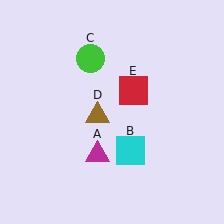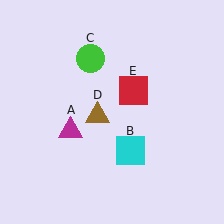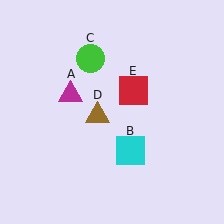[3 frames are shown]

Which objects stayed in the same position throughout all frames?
Cyan square (object B) and green circle (object C) and brown triangle (object D) and red square (object E) remained stationary.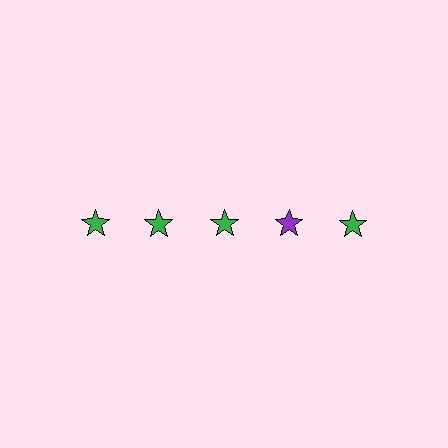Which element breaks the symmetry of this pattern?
The purple star in the top row, second from right column breaks the symmetry. All other shapes are green stars.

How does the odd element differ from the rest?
It has a different color: purple instead of green.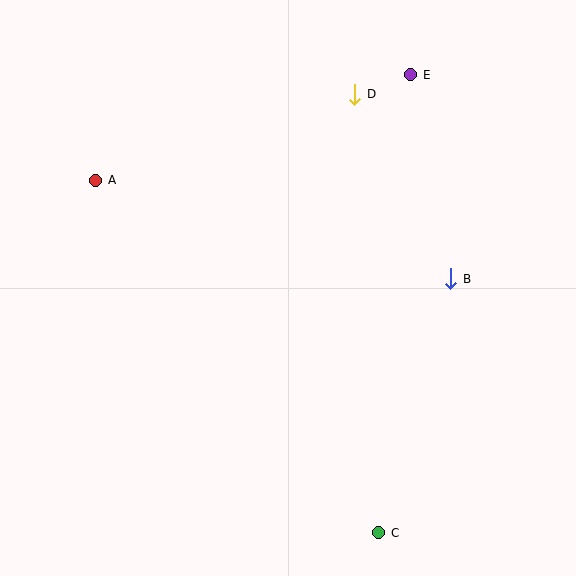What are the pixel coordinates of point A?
Point A is at (96, 180).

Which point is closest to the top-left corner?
Point A is closest to the top-left corner.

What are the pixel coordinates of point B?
Point B is at (451, 279).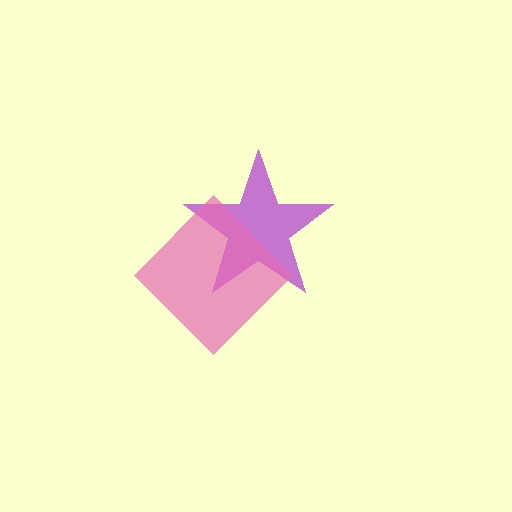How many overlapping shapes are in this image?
There are 2 overlapping shapes in the image.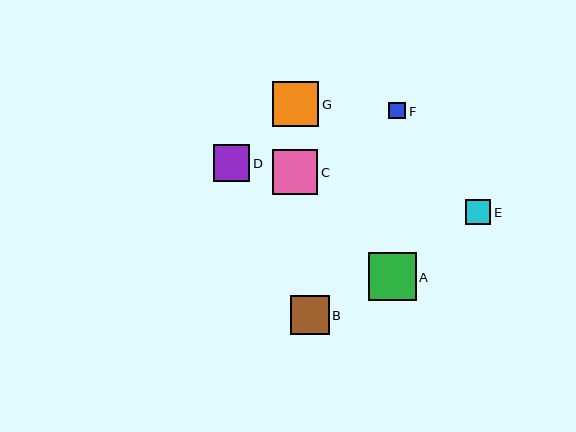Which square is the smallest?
Square F is the smallest with a size of approximately 17 pixels.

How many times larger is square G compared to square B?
Square G is approximately 1.2 times the size of square B.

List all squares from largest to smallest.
From largest to smallest: A, G, C, B, D, E, F.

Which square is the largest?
Square A is the largest with a size of approximately 48 pixels.